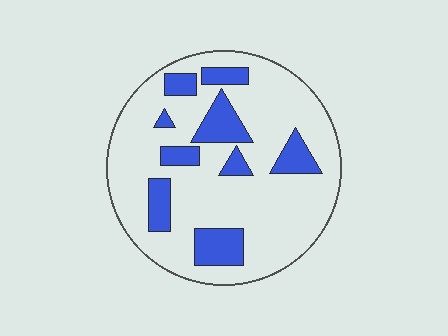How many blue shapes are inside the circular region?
9.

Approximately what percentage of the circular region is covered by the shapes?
Approximately 20%.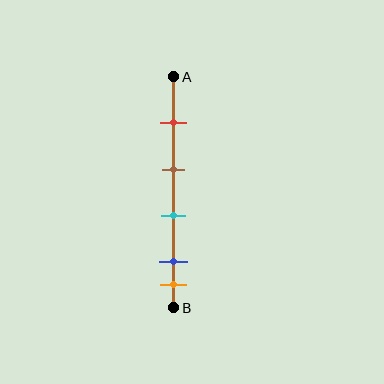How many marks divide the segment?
There are 5 marks dividing the segment.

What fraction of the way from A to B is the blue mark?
The blue mark is approximately 80% (0.8) of the way from A to B.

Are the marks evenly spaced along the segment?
No, the marks are not evenly spaced.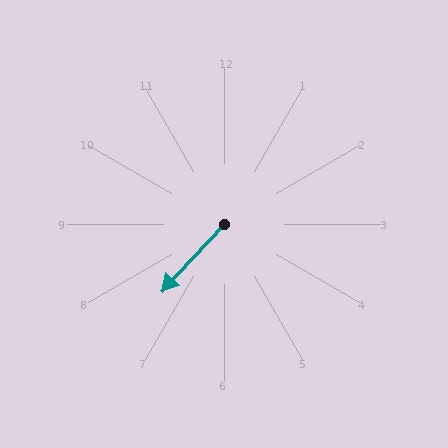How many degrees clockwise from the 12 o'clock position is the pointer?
Approximately 223 degrees.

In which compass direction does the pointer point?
Southwest.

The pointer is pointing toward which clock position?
Roughly 7 o'clock.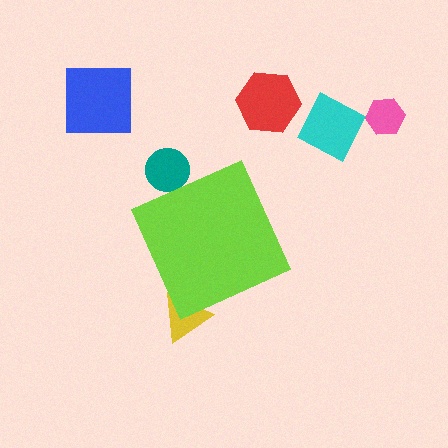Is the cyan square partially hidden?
No, the cyan square is fully visible.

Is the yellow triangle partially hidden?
Yes, the yellow triangle is partially hidden behind the lime diamond.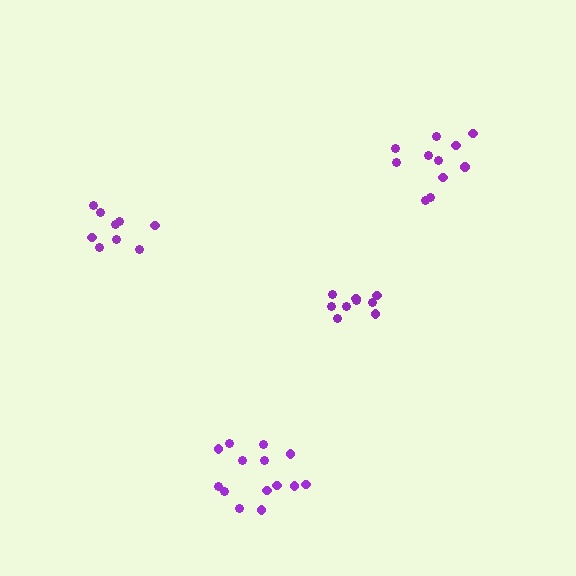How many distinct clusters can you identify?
There are 4 distinct clusters.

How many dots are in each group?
Group 1: 9 dots, Group 2: 9 dots, Group 3: 11 dots, Group 4: 14 dots (43 total).